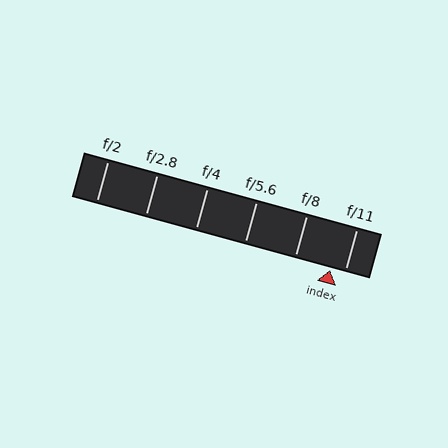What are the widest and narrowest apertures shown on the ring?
The widest aperture shown is f/2 and the narrowest is f/11.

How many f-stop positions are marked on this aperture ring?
There are 6 f-stop positions marked.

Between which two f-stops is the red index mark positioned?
The index mark is between f/8 and f/11.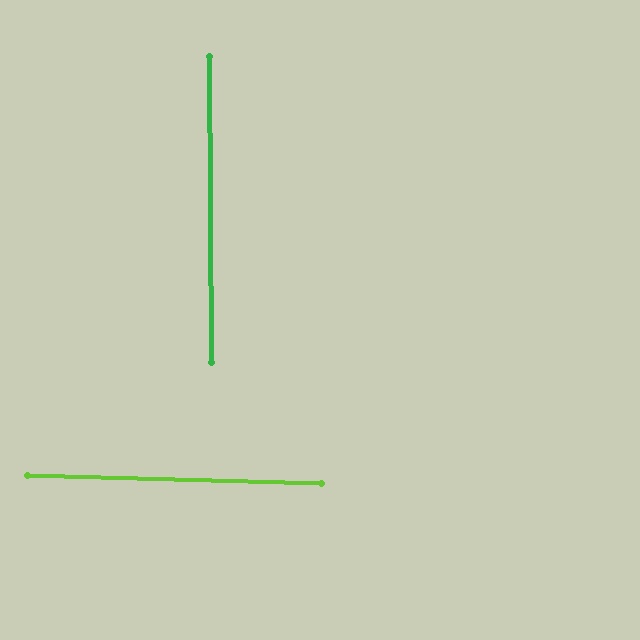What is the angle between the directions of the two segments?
Approximately 88 degrees.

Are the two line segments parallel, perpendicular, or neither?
Perpendicular — they meet at approximately 88°.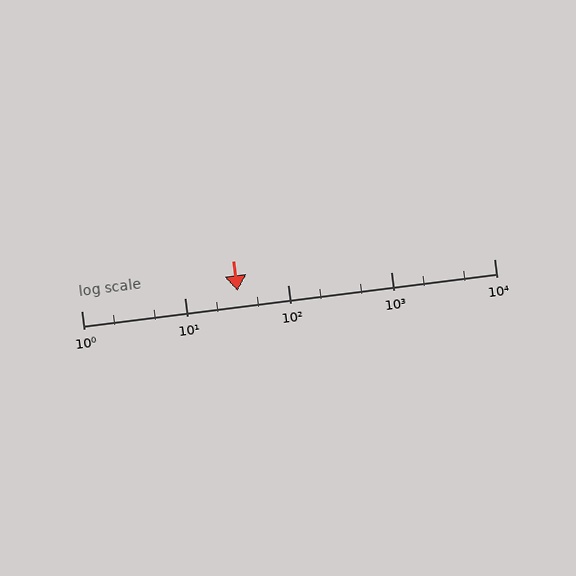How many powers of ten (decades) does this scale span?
The scale spans 4 decades, from 1 to 10000.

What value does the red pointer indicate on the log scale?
The pointer indicates approximately 33.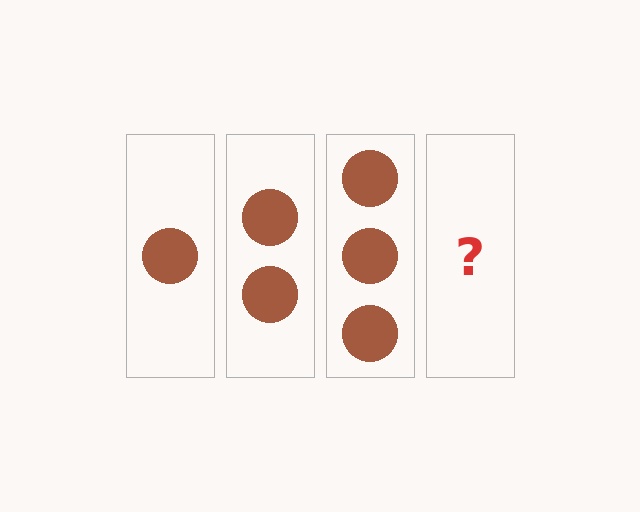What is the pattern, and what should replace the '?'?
The pattern is that each step adds one more circle. The '?' should be 4 circles.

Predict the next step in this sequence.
The next step is 4 circles.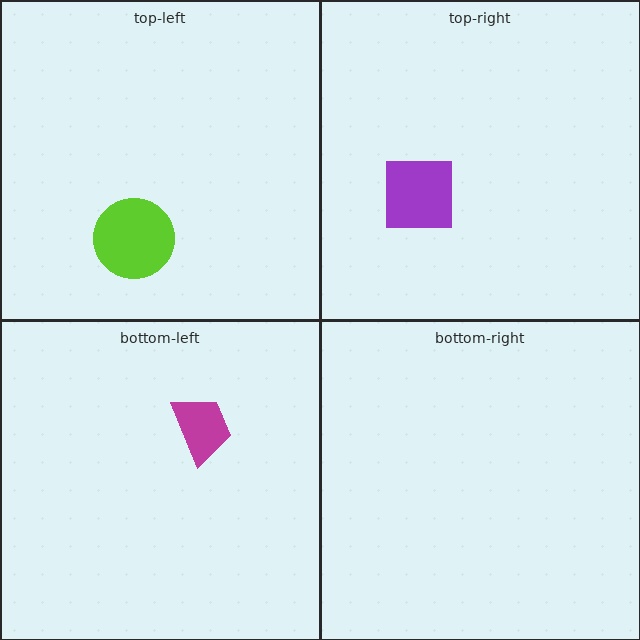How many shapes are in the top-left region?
1.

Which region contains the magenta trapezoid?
The bottom-left region.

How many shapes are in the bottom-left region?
1.